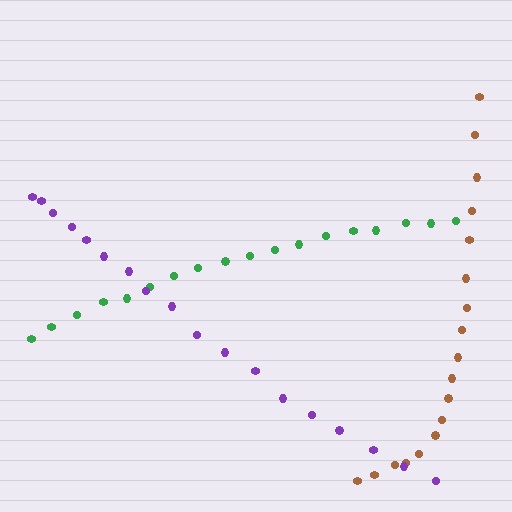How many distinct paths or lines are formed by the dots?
There are 3 distinct paths.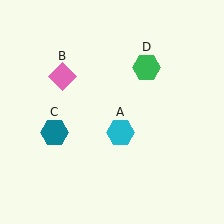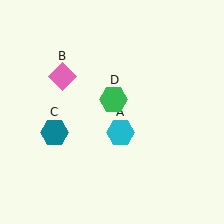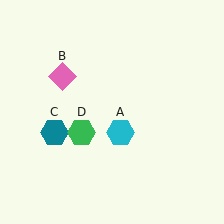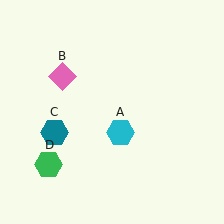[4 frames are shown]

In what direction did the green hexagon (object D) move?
The green hexagon (object D) moved down and to the left.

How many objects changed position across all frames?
1 object changed position: green hexagon (object D).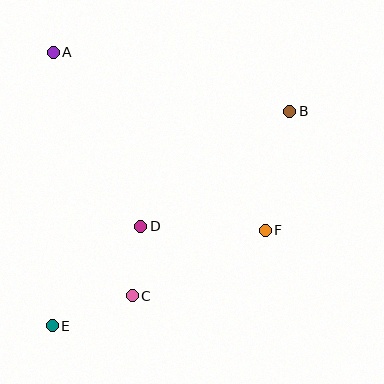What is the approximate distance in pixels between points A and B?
The distance between A and B is approximately 244 pixels.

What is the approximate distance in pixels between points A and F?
The distance between A and F is approximately 277 pixels.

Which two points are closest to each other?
Points C and D are closest to each other.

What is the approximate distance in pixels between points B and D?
The distance between B and D is approximately 189 pixels.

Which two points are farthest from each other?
Points B and E are farthest from each other.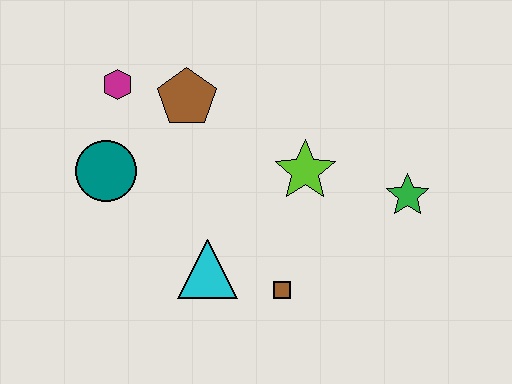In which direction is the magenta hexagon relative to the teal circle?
The magenta hexagon is above the teal circle.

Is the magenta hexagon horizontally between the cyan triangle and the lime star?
No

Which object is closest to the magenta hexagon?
The brown pentagon is closest to the magenta hexagon.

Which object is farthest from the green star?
The magenta hexagon is farthest from the green star.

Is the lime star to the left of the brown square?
No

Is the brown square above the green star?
No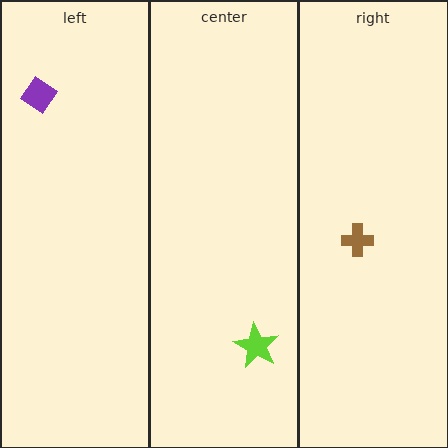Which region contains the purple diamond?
The left region.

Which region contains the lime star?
The center region.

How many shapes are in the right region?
1.